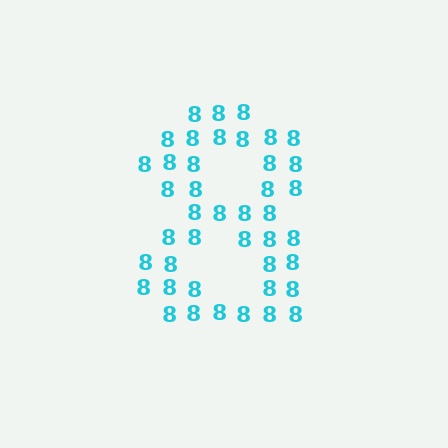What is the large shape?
The large shape is the digit 8.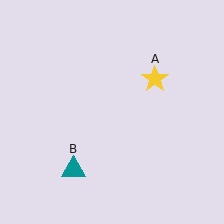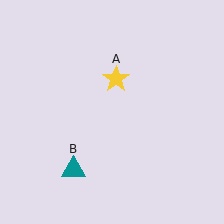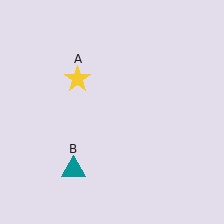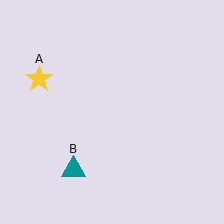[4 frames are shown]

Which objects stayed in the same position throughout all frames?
Teal triangle (object B) remained stationary.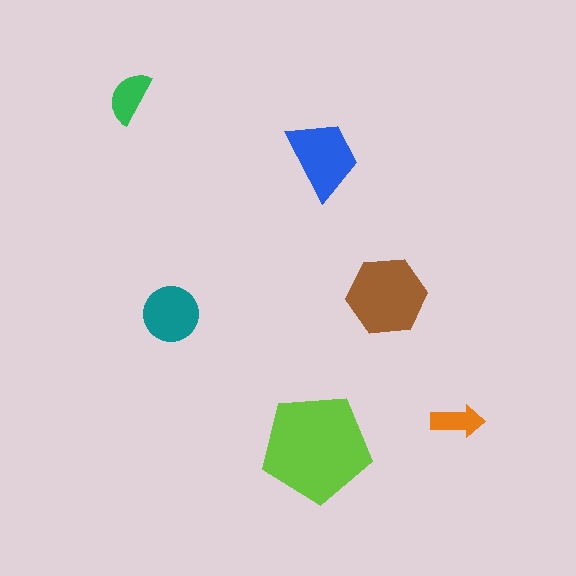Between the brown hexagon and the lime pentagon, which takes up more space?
The lime pentagon.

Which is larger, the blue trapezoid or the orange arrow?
The blue trapezoid.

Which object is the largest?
The lime pentagon.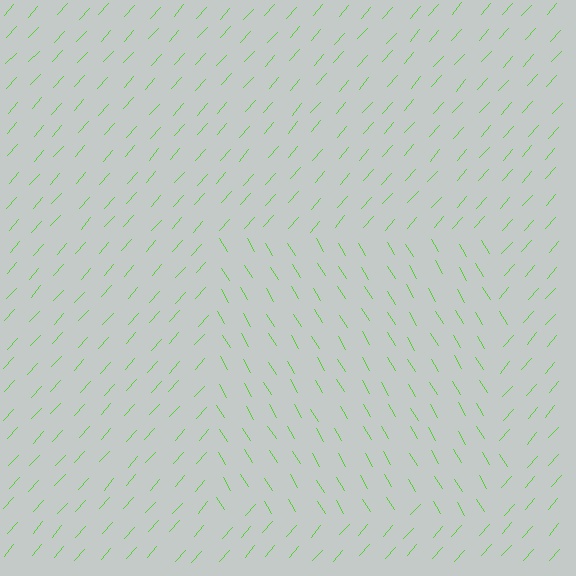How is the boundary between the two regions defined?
The boundary is defined purely by a change in line orientation (approximately 73 degrees difference). All lines are the same color and thickness.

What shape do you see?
I see a rectangle.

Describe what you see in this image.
The image is filled with small lime line segments. A rectangle region in the image has lines oriented differently from the surrounding lines, creating a visible texture boundary.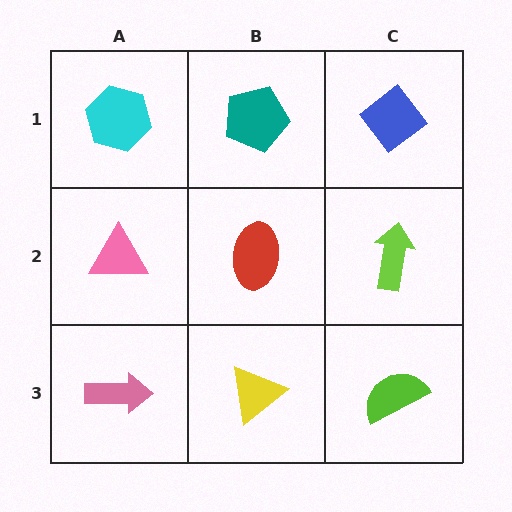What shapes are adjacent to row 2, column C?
A blue diamond (row 1, column C), a lime semicircle (row 3, column C), a red ellipse (row 2, column B).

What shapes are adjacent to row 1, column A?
A pink triangle (row 2, column A), a teal pentagon (row 1, column B).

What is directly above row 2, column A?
A cyan hexagon.